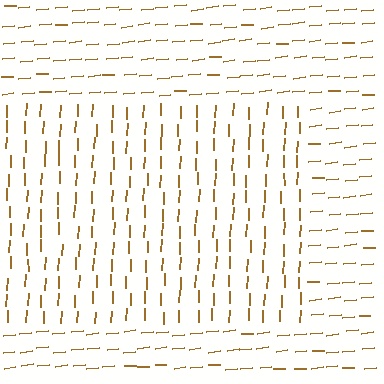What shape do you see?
I see a rectangle.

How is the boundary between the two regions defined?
The boundary is defined purely by a change in line orientation (approximately 82 degrees difference). All lines are the same color and thickness.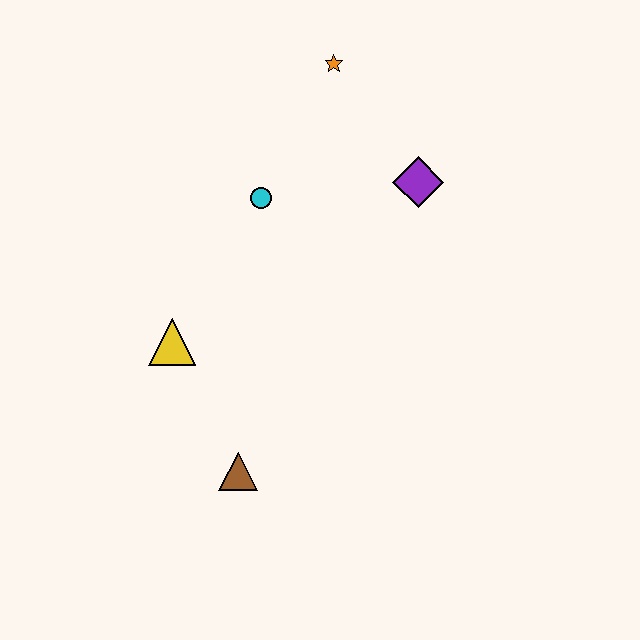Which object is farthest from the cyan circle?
The brown triangle is farthest from the cyan circle.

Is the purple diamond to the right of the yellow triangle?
Yes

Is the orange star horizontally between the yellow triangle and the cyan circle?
No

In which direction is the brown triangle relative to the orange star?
The brown triangle is below the orange star.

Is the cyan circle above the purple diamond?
No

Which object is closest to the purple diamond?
The orange star is closest to the purple diamond.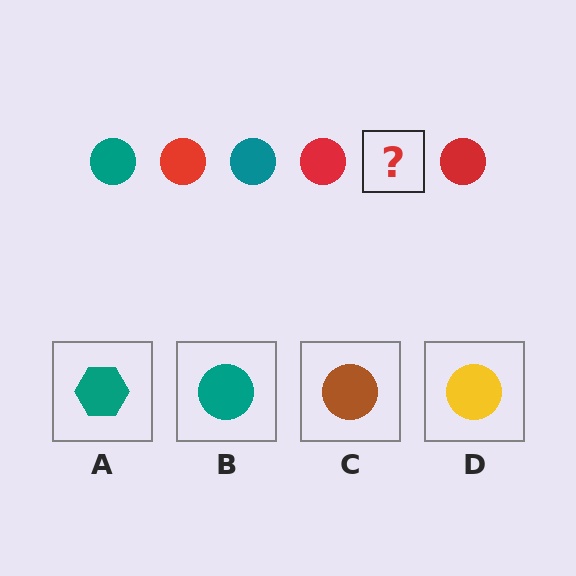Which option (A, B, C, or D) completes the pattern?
B.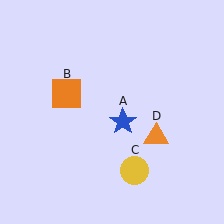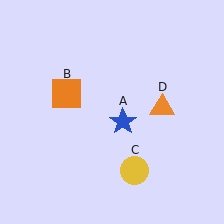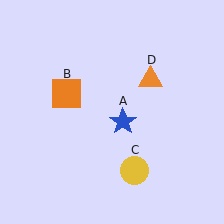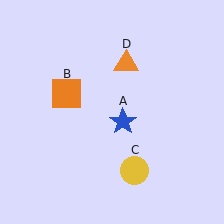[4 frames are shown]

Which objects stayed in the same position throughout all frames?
Blue star (object A) and orange square (object B) and yellow circle (object C) remained stationary.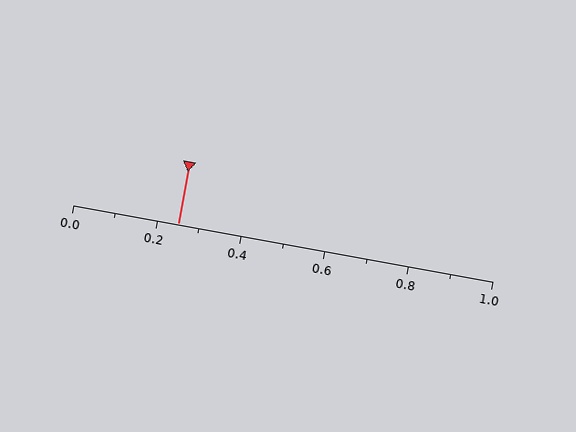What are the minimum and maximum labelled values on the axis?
The axis runs from 0.0 to 1.0.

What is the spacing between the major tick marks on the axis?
The major ticks are spaced 0.2 apart.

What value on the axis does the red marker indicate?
The marker indicates approximately 0.25.